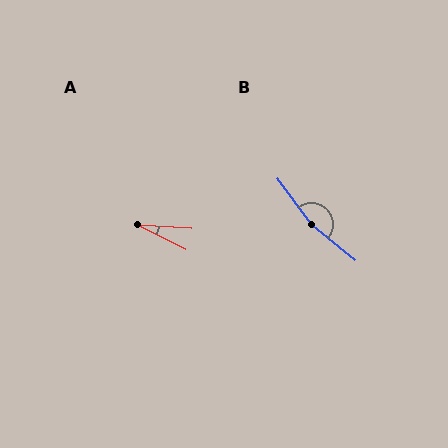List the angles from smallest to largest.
A (22°), B (166°).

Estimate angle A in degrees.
Approximately 22 degrees.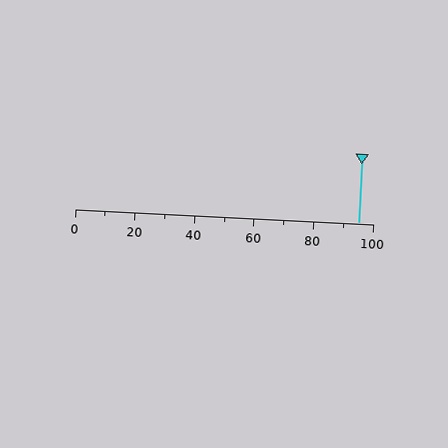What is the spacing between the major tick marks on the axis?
The major ticks are spaced 20 apart.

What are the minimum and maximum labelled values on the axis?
The axis runs from 0 to 100.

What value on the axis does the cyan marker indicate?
The marker indicates approximately 95.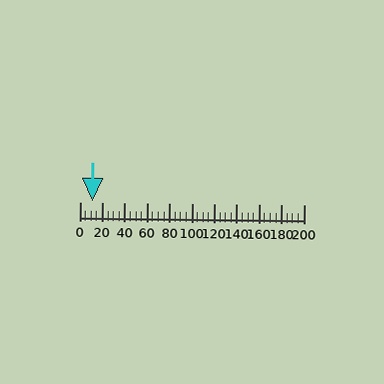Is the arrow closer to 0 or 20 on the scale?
The arrow is closer to 20.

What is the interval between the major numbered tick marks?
The major tick marks are spaced 20 units apart.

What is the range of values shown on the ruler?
The ruler shows values from 0 to 200.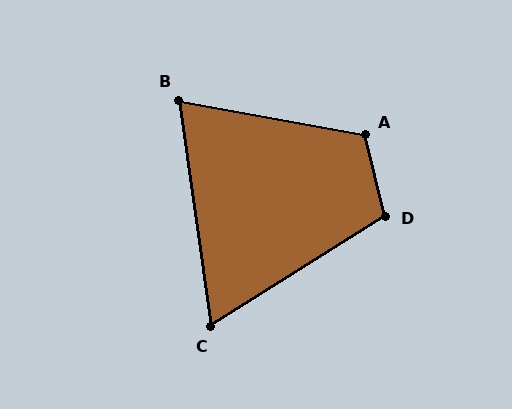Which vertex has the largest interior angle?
A, at approximately 114 degrees.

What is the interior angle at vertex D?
Approximately 108 degrees (obtuse).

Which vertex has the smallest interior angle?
C, at approximately 66 degrees.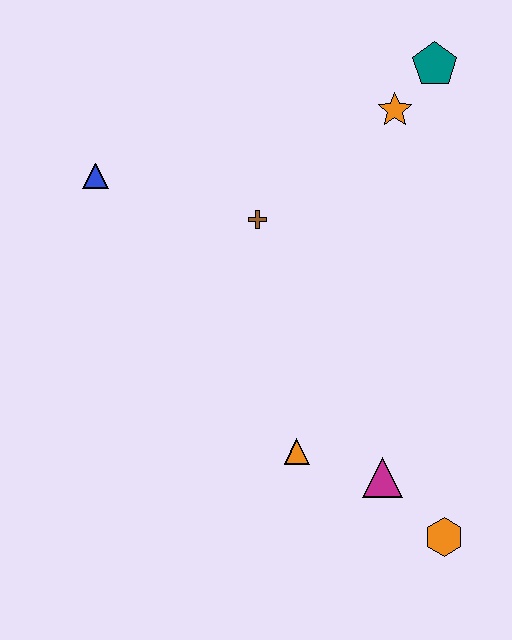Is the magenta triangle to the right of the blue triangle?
Yes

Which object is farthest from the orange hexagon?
The blue triangle is farthest from the orange hexagon.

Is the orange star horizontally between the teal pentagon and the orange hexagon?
No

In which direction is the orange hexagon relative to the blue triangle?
The orange hexagon is below the blue triangle.